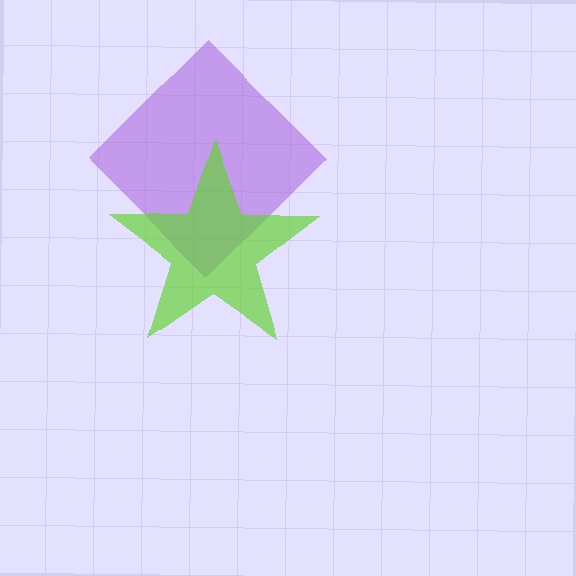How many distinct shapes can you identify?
There are 2 distinct shapes: a purple diamond, a lime star.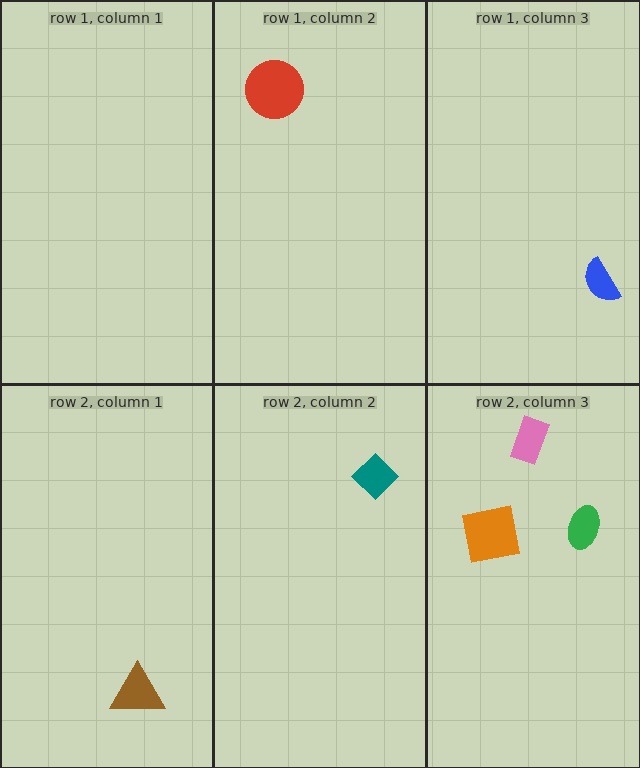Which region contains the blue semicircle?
The row 1, column 3 region.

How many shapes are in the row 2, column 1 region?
1.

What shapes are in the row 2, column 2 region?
The teal diamond.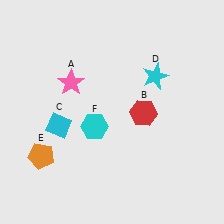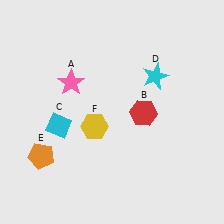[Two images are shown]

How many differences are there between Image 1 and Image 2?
There is 1 difference between the two images.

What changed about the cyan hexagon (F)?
In Image 1, F is cyan. In Image 2, it changed to yellow.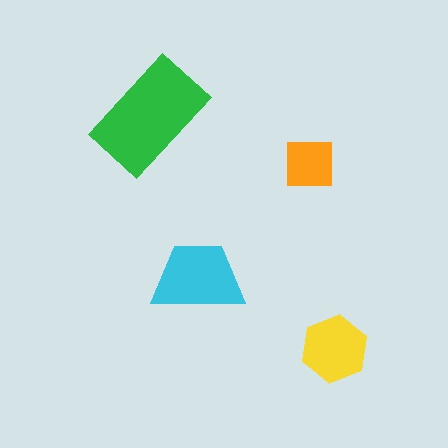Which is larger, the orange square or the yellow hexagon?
The yellow hexagon.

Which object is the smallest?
The orange square.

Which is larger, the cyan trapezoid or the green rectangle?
The green rectangle.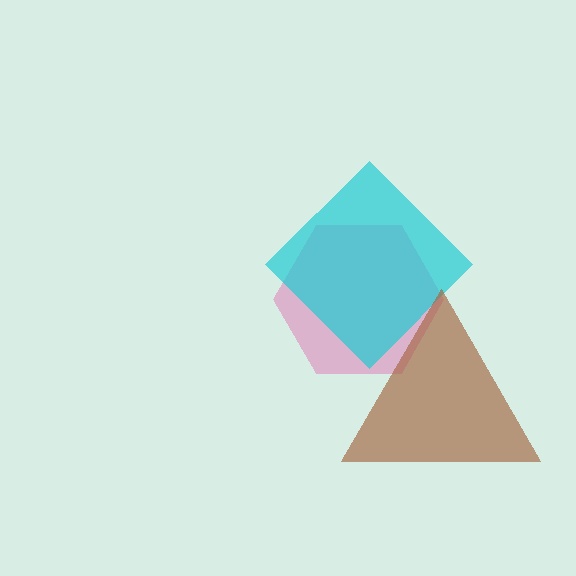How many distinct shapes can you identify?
There are 3 distinct shapes: a pink hexagon, a cyan diamond, a brown triangle.